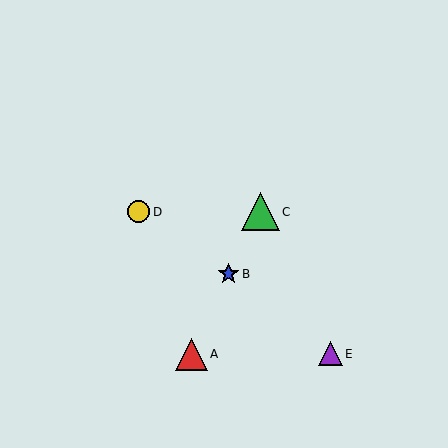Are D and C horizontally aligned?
Yes, both are at y≈212.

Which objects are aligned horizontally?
Objects C, D are aligned horizontally.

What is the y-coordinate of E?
Object E is at y≈354.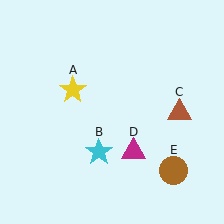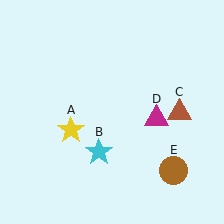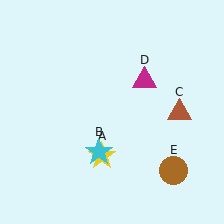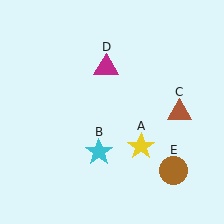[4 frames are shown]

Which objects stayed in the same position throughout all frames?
Cyan star (object B) and brown triangle (object C) and brown circle (object E) remained stationary.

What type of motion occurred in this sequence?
The yellow star (object A), magenta triangle (object D) rotated counterclockwise around the center of the scene.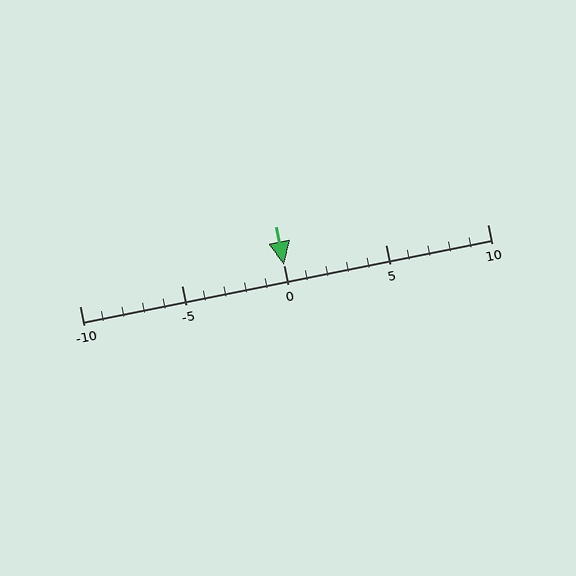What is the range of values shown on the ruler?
The ruler shows values from -10 to 10.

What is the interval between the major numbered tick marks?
The major tick marks are spaced 5 units apart.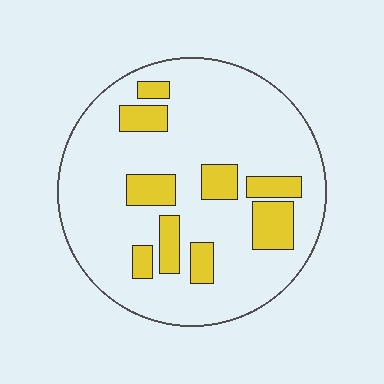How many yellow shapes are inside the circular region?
9.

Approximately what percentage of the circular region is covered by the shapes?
Approximately 20%.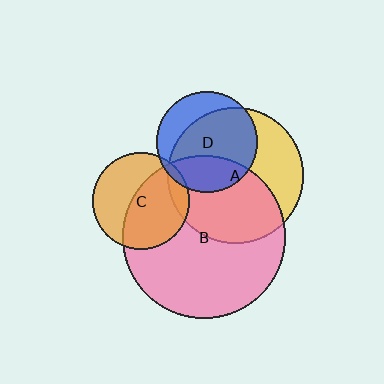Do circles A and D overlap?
Yes.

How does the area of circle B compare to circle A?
Approximately 1.4 times.